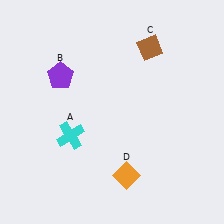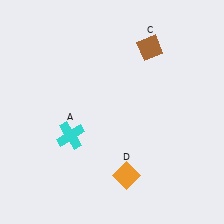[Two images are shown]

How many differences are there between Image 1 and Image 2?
There is 1 difference between the two images.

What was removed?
The purple pentagon (B) was removed in Image 2.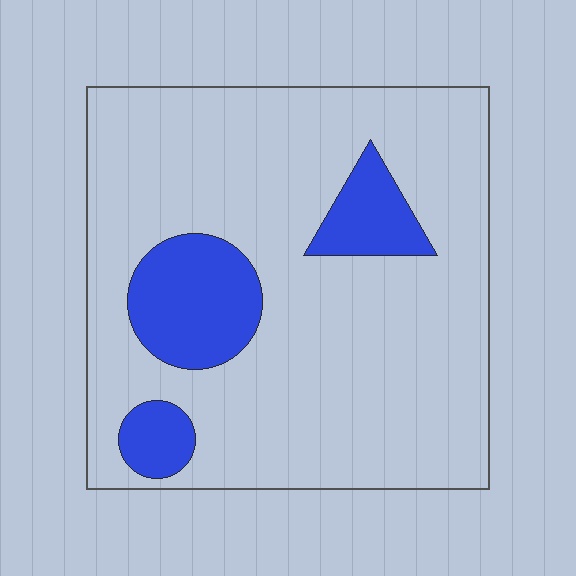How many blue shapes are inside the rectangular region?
3.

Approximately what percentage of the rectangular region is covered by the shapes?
Approximately 15%.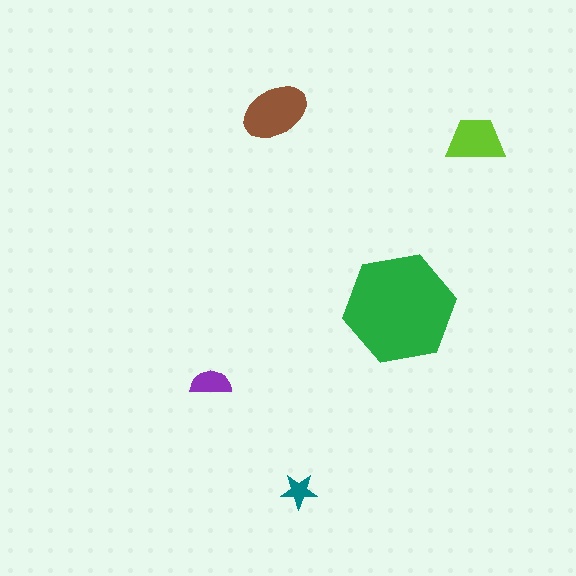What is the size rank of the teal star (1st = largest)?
5th.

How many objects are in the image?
There are 5 objects in the image.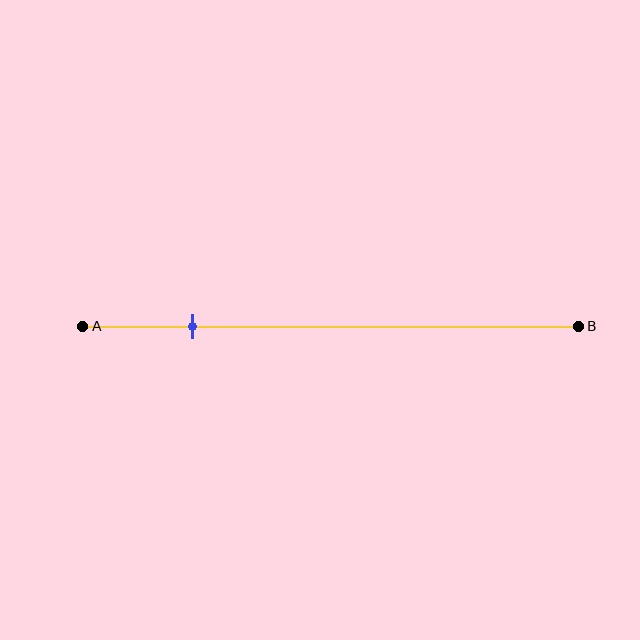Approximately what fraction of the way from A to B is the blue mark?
The blue mark is approximately 20% of the way from A to B.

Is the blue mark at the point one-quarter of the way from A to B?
Yes, the mark is approximately at the one-quarter point.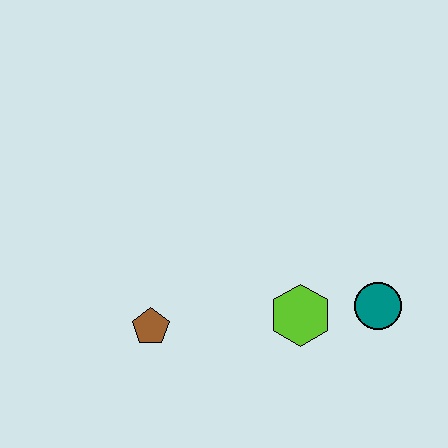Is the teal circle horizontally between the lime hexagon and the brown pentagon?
No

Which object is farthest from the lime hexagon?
The brown pentagon is farthest from the lime hexagon.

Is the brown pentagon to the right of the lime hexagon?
No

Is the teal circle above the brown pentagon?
Yes